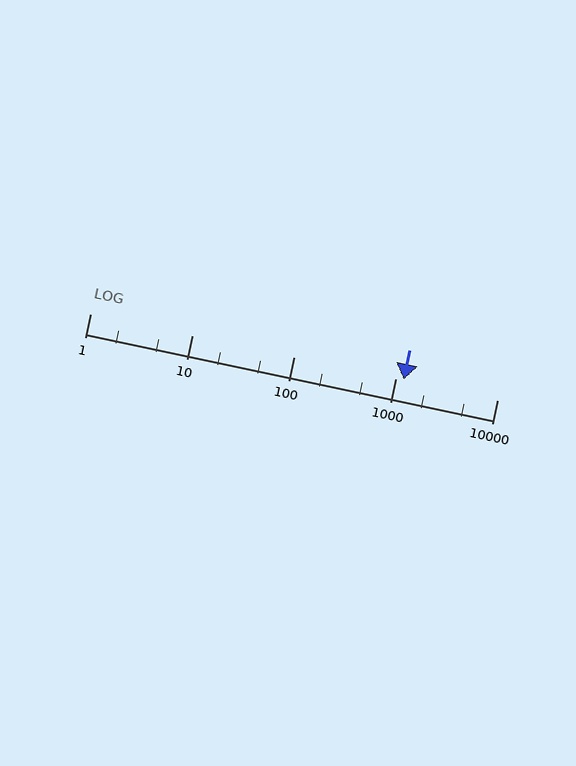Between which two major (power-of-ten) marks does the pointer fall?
The pointer is between 1000 and 10000.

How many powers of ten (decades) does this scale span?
The scale spans 4 decades, from 1 to 10000.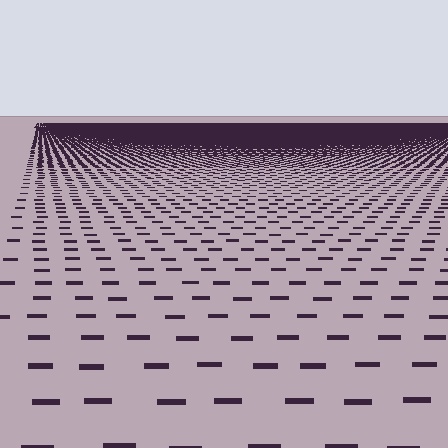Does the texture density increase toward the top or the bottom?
Density increases toward the top.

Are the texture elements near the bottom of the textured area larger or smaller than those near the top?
Larger. Near the bottom, elements are closer to the viewer and appear at a bigger on-screen size.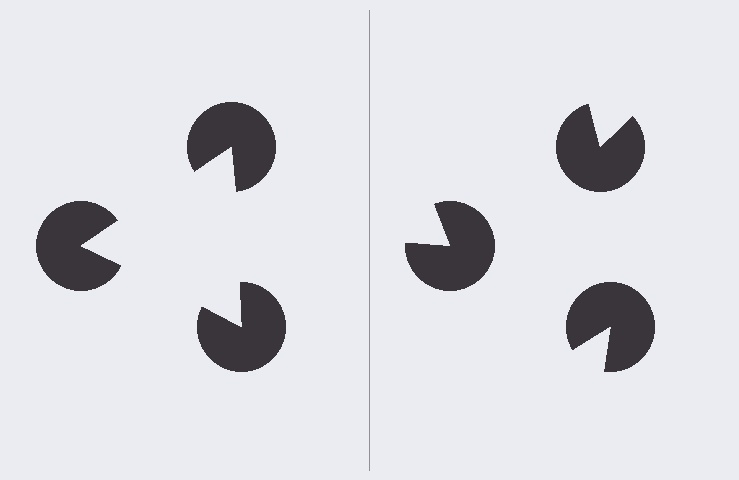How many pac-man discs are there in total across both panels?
6 — 3 on each side.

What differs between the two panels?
The pac-man discs are positioned identically on both sides; only the wedge orientations differ. On the left they align to a triangle; on the right they are misaligned.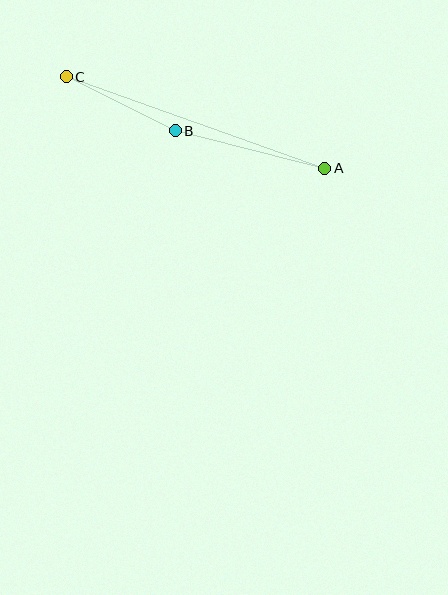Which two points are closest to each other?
Points B and C are closest to each other.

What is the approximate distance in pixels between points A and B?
The distance between A and B is approximately 154 pixels.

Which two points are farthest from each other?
Points A and C are farthest from each other.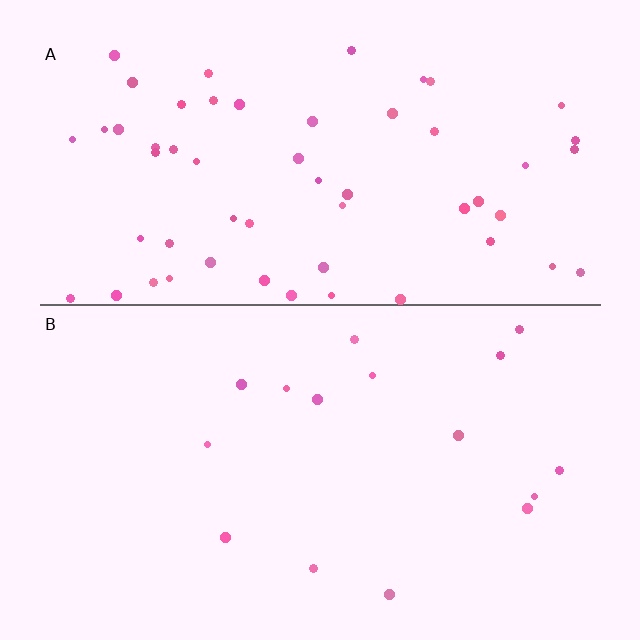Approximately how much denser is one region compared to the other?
Approximately 3.5× — region A over region B.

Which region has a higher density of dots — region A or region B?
A (the top).